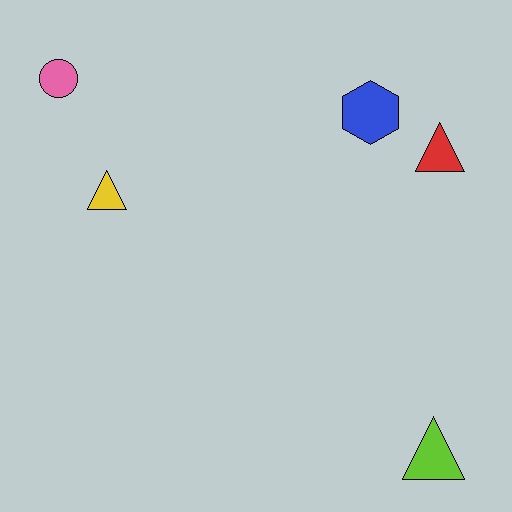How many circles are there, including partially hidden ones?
There is 1 circle.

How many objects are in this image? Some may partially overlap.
There are 5 objects.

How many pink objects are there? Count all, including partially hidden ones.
There is 1 pink object.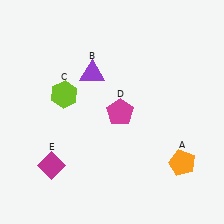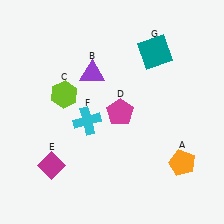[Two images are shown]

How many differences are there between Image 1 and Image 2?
There are 2 differences between the two images.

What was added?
A cyan cross (F), a teal square (G) were added in Image 2.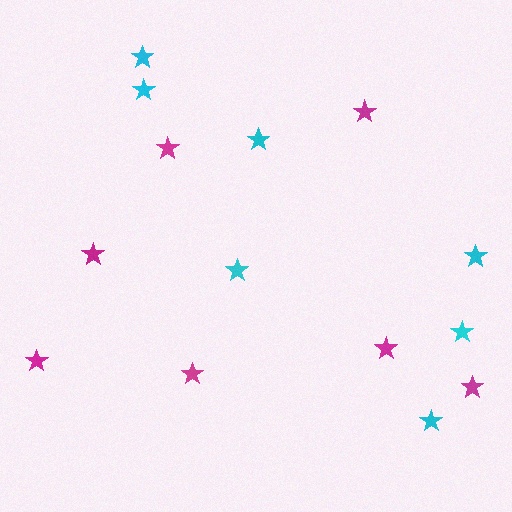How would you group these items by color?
There are 2 groups: one group of magenta stars (7) and one group of cyan stars (7).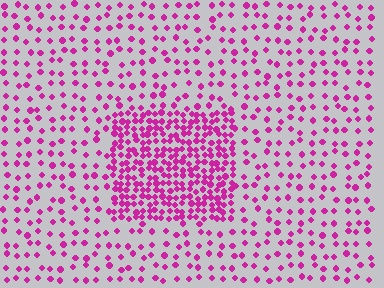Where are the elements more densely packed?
The elements are more densely packed inside the rectangle boundary.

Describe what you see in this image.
The image contains small magenta elements arranged at two different densities. A rectangle-shaped region is visible where the elements are more densely packed than the surrounding area.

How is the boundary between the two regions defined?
The boundary is defined by a change in element density (approximately 2.7x ratio). All elements are the same color, size, and shape.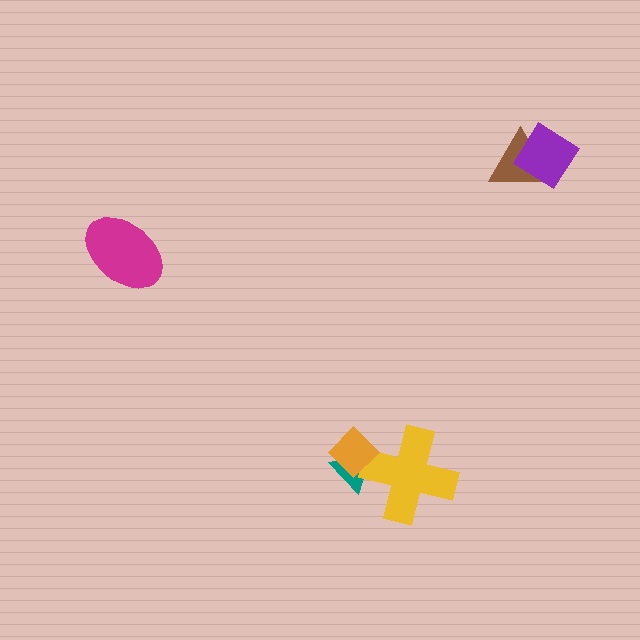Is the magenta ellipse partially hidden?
No, no other shape covers it.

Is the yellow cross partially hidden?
Yes, it is partially covered by another shape.